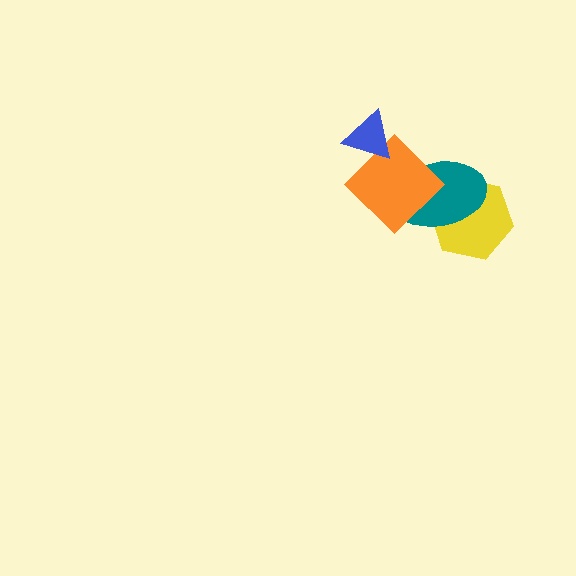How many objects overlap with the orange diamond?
2 objects overlap with the orange diamond.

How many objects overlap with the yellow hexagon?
1 object overlaps with the yellow hexagon.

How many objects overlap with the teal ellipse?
2 objects overlap with the teal ellipse.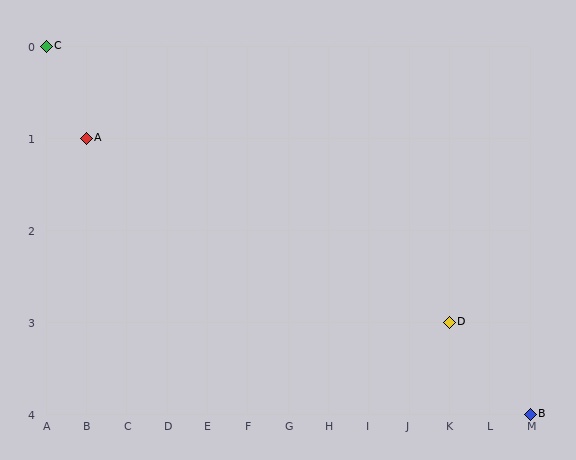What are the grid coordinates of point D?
Point D is at grid coordinates (K, 3).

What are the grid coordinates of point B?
Point B is at grid coordinates (M, 4).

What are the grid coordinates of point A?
Point A is at grid coordinates (B, 1).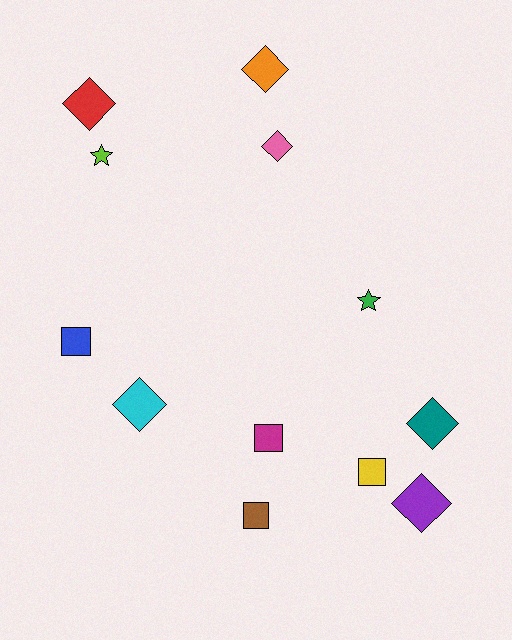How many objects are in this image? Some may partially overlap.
There are 12 objects.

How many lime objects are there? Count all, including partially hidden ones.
There is 1 lime object.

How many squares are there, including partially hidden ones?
There are 4 squares.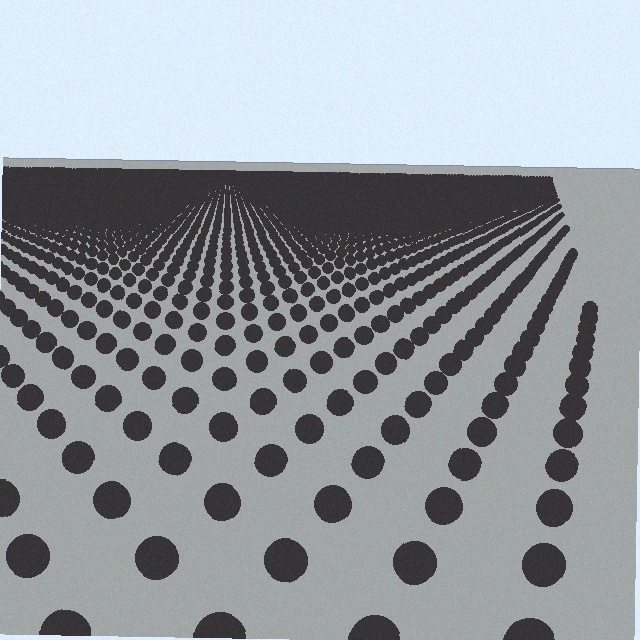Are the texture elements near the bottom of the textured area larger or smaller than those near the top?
Larger. Near the bottom, elements are closer to the viewer and appear at a bigger on-screen size.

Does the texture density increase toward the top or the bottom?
Density increases toward the top.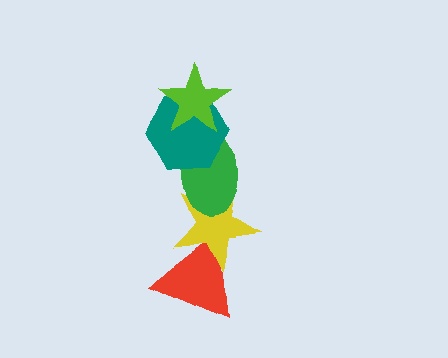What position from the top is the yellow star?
The yellow star is 4th from the top.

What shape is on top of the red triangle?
The yellow star is on top of the red triangle.